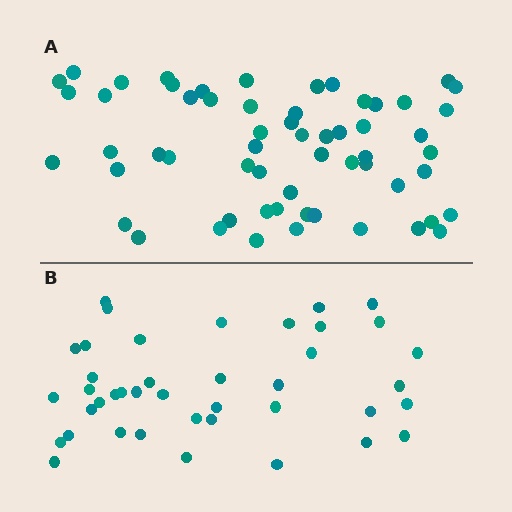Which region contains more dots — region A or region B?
Region A (the top region) has more dots.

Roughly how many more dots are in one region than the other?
Region A has approximately 20 more dots than region B.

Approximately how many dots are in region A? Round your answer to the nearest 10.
About 60 dots. (The exact count is 59, which rounds to 60.)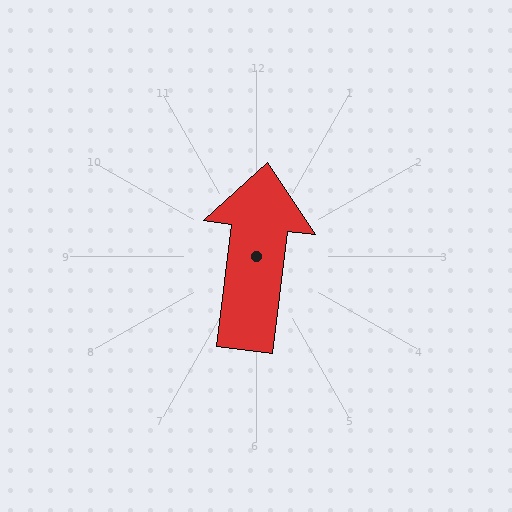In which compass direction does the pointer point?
North.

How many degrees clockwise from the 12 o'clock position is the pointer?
Approximately 7 degrees.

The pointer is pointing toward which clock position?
Roughly 12 o'clock.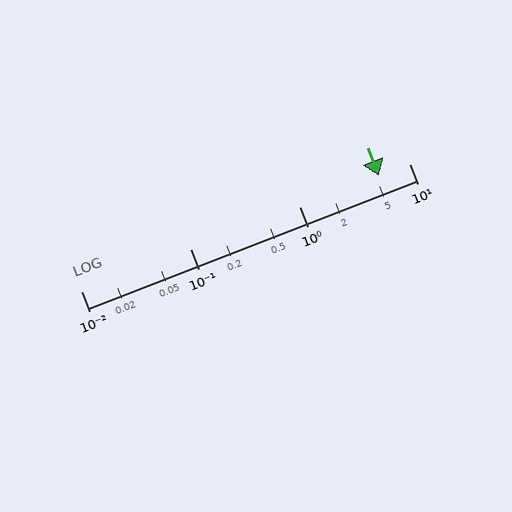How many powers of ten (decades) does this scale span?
The scale spans 3 decades, from 0.01 to 10.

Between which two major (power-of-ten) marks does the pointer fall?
The pointer is between 1 and 10.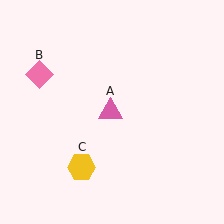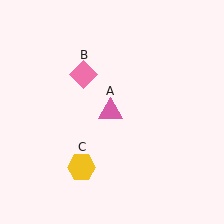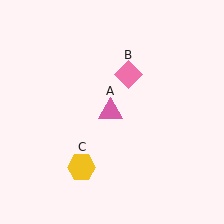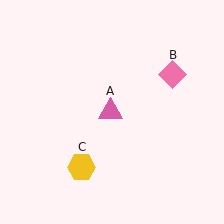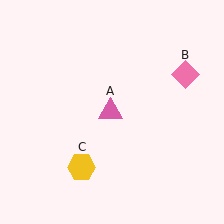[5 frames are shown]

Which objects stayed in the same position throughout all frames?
Pink triangle (object A) and yellow hexagon (object C) remained stationary.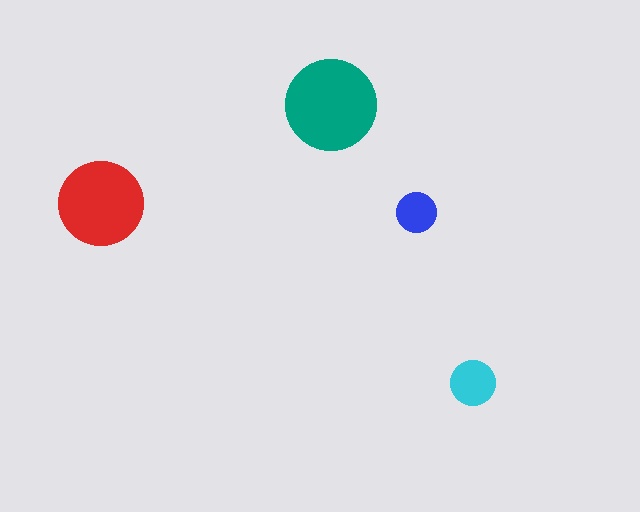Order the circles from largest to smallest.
the teal one, the red one, the cyan one, the blue one.